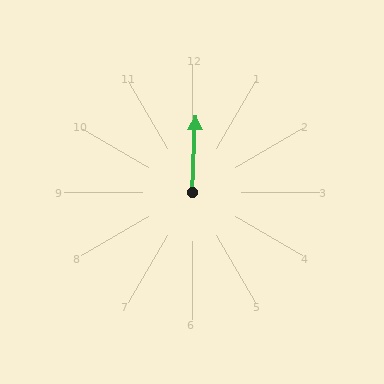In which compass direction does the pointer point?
North.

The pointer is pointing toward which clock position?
Roughly 12 o'clock.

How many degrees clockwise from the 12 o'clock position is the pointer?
Approximately 3 degrees.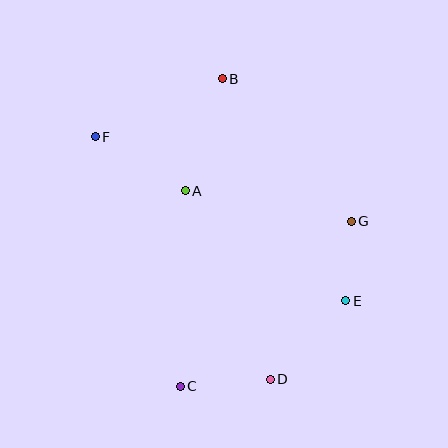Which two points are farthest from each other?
Points B and C are farthest from each other.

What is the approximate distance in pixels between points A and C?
The distance between A and C is approximately 196 pixels.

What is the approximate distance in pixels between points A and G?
The distance between A and G is approximately 169 pixels.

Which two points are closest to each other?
Points E and G are closest to each other.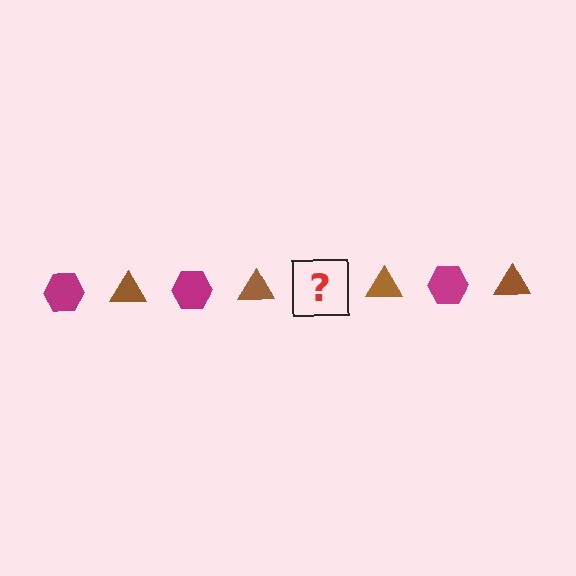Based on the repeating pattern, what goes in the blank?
The blank should be a magenta hexagon.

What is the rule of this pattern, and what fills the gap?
The rule is that the pattern alternates between magenta hexagon and brown triangle. The gap should be filled with a magenta hexagon.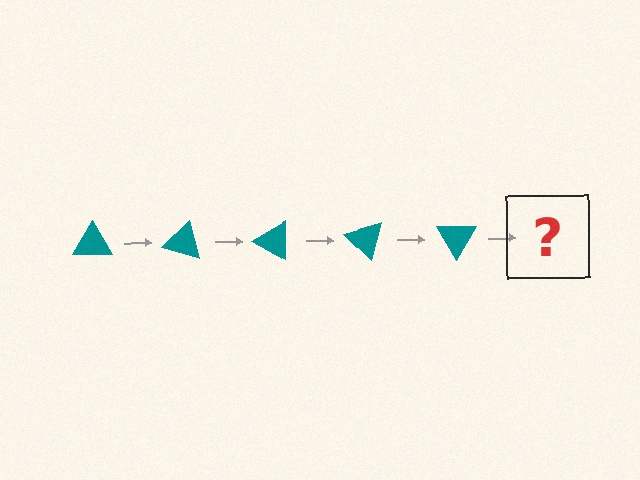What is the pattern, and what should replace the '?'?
The pattern is that the triangle rotates 15 degrees each step. The '?' should be a teal triangle rotated 75 degrees.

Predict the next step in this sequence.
The next step is a teal triangle rotated 75 degrees.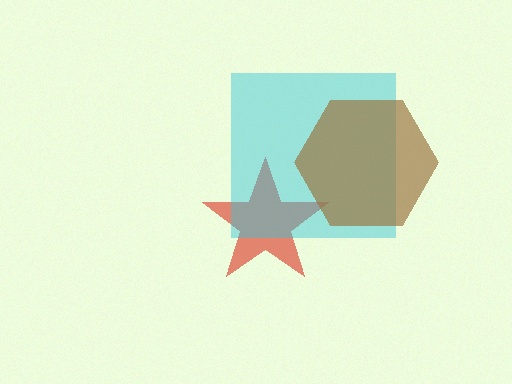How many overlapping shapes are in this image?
There are 3 overlapping shapes in the image.